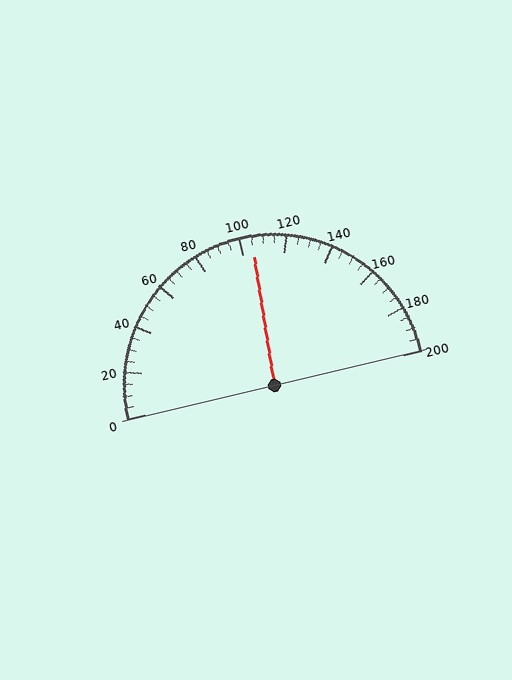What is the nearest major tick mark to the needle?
The nearest major tick mark is 100.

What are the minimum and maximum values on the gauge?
The gauge ranges from 0 to 200.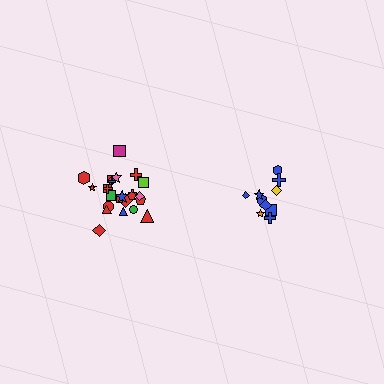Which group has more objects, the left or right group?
The left group.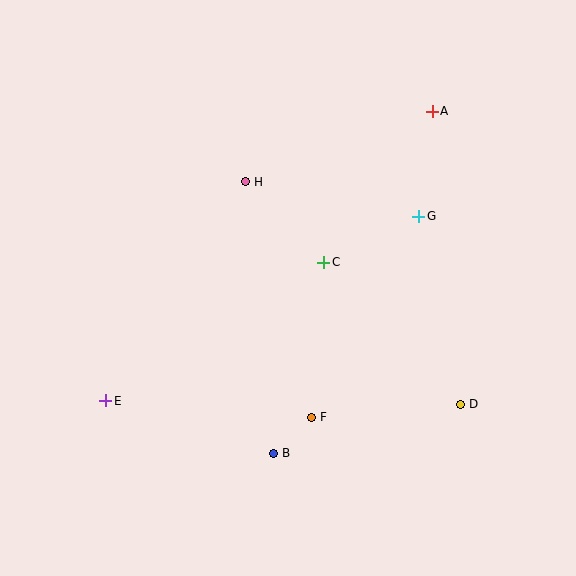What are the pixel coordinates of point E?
Point E is at (106, 401).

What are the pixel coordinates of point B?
Point B is at (274, 453).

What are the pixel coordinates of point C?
Point C is at (324, 263).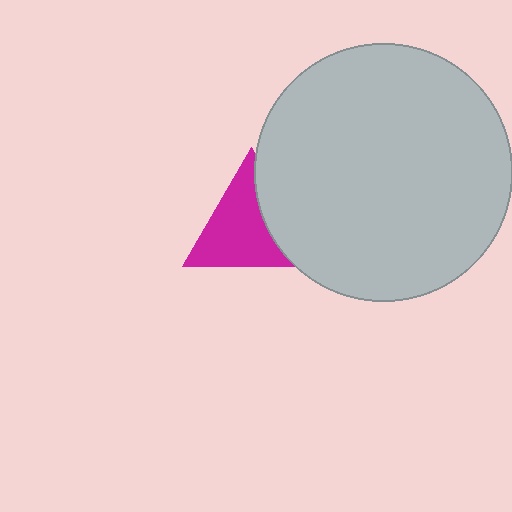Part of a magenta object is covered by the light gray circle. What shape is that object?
It is a triangle.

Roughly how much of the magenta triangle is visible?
Most of it is visible (roughly 68%).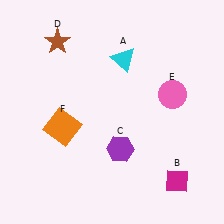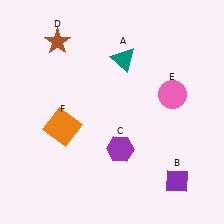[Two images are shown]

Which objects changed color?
A changed from cyan to teal. B changed from magenta to purple.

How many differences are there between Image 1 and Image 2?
There are 2 differences between the two images.